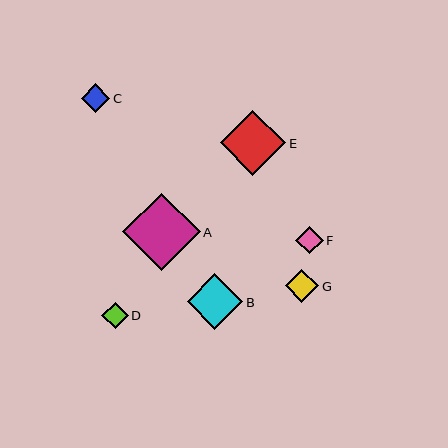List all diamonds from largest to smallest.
From largest to smallest: A, E, B, G, C, F, D.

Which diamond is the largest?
Diamond A is the largest with a size of approximately 77 pixels.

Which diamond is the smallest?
Diamond D is the smallest with a size of approximately 26 pixels.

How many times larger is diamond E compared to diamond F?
Diamond E is approximately 2.4 times the size of diamond F.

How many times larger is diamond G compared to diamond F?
Diamond G is approximately 1.2 times the size of diamond F.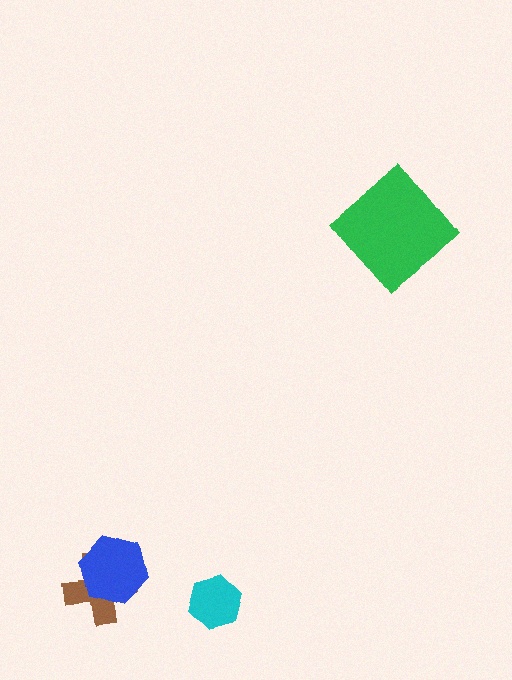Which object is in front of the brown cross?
The blue hexagon is in front of the brown cross.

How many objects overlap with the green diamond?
0 objects overlap with the green diamond.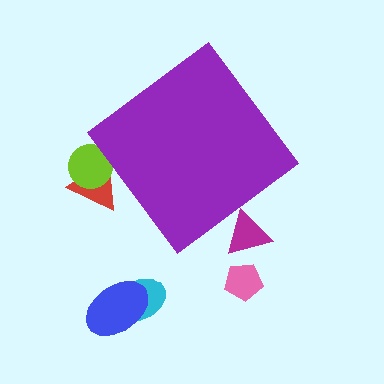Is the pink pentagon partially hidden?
No, the pink pentagon is fully visible.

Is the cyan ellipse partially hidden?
No, the cyan ellipse is fully visible.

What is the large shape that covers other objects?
A purple diamond.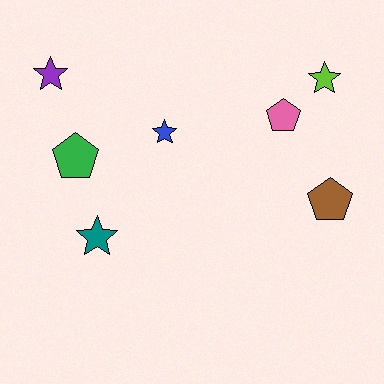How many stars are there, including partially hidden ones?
There are 4 stars.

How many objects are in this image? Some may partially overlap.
There are 7 objects.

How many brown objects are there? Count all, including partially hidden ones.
There is 1 brown object.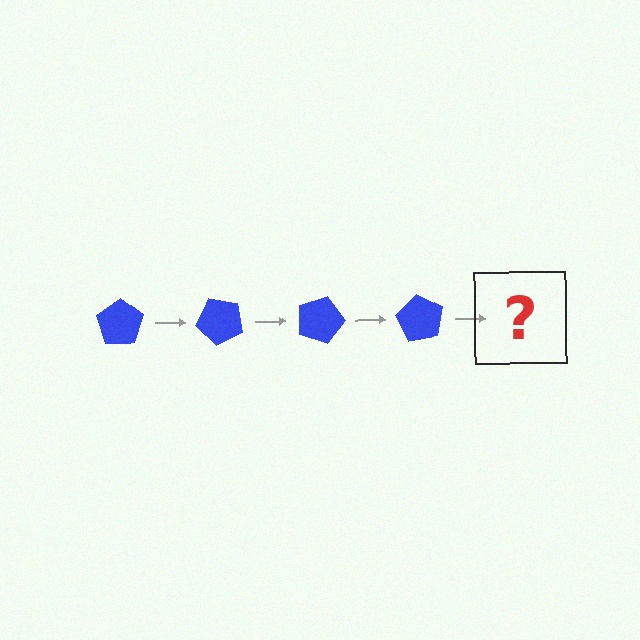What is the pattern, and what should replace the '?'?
The pattern is that the pentagon rotates 45 degrees each step. The '?' should be a blue pentagon rotated 180 degrees.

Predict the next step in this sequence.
The next step is a blue pentagon rotated 180 degrees.